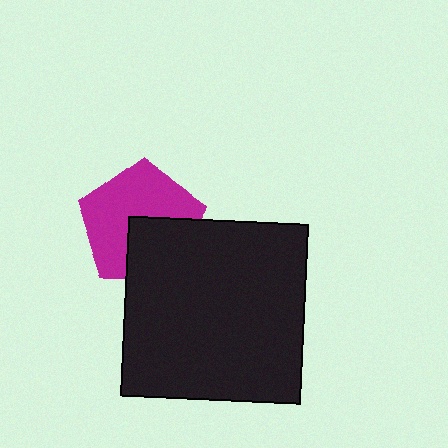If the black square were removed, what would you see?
You would see the complete magenta pentagon.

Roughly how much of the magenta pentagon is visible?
About half of it is visible (roughly 62%).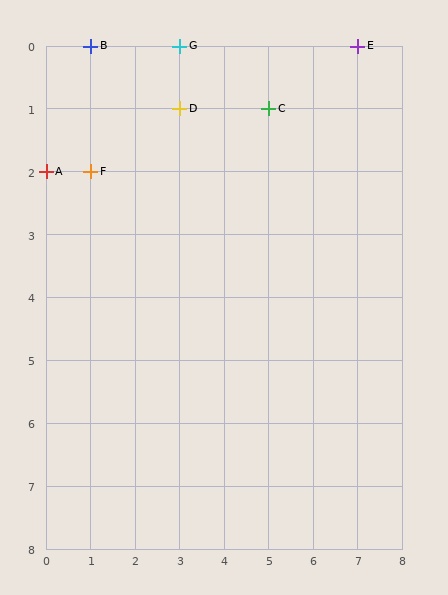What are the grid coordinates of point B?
Point B is at grid coordinates (1, 0).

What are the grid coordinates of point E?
Point E is at grid coordinates (7, 0).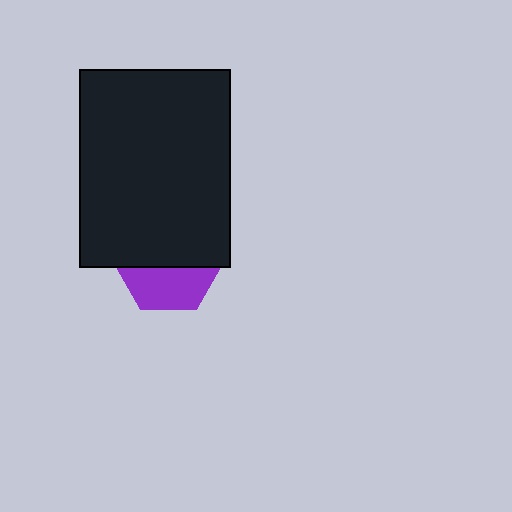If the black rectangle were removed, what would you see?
You would see the complete purple hexagon.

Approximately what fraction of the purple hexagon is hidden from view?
Roughly 59% of the purple hexagon is hidden behind the black rectangle.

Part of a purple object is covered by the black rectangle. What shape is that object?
It is a hexagon.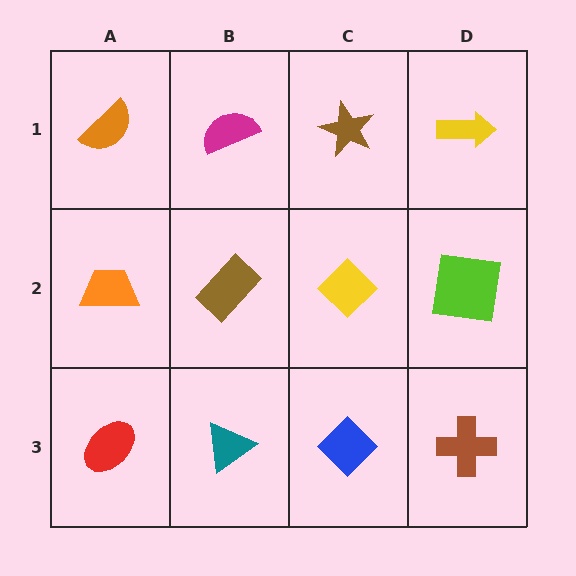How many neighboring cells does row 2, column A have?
3.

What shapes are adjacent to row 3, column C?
A yellow diamond (row 2, column C), a teal triangle (row 3, column B), a brown cross (row 3, column D).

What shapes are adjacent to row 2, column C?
A brown star (row 1, column C), a blue diamond (row 3, column C), a brown rectangle (row 2, column B), a lime square (row 2, column D).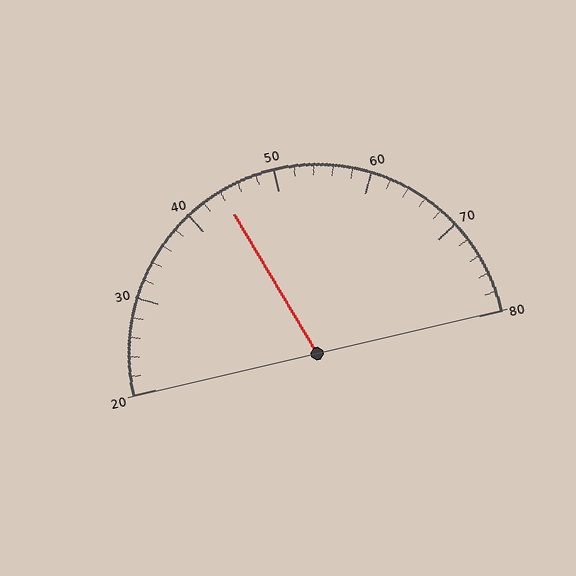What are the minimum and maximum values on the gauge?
The gauge ranges from 20 to 80.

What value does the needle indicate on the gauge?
The needle indicates approximately 44.